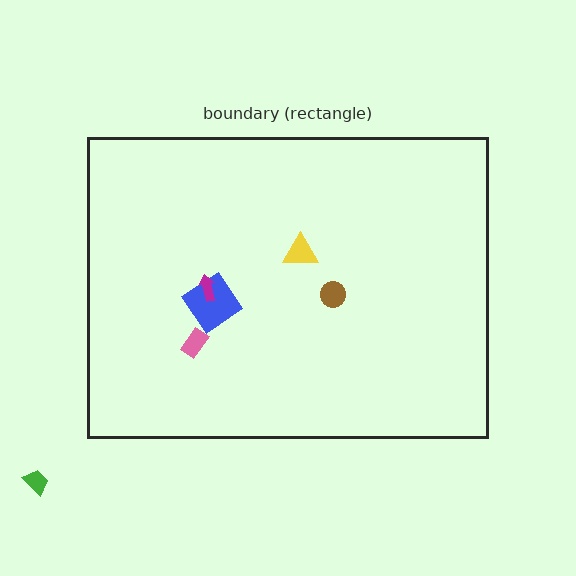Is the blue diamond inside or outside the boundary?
Inside.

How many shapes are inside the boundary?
5 inside, 1 outside.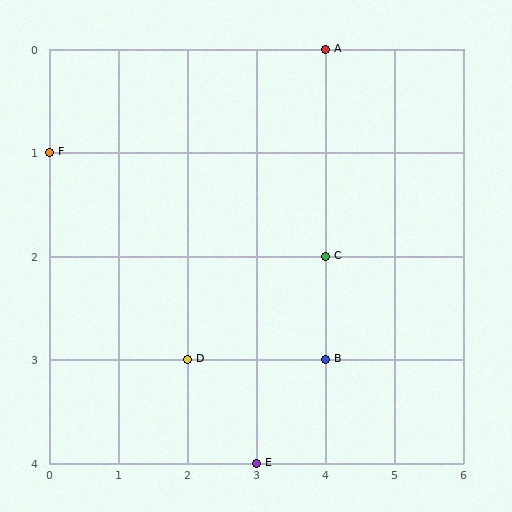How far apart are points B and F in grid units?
Points B and F are 4 columns and 2 rows apart (about 4.5 grid units diagonally).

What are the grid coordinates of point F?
Point F is at grid coordinates (0, 1).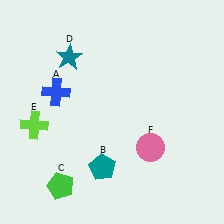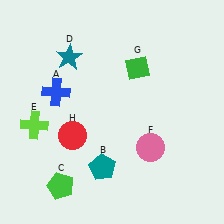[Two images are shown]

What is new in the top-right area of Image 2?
A green diamond (G) was added in the top-right area of Image 2.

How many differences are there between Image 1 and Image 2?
There are 2 differences between the two images.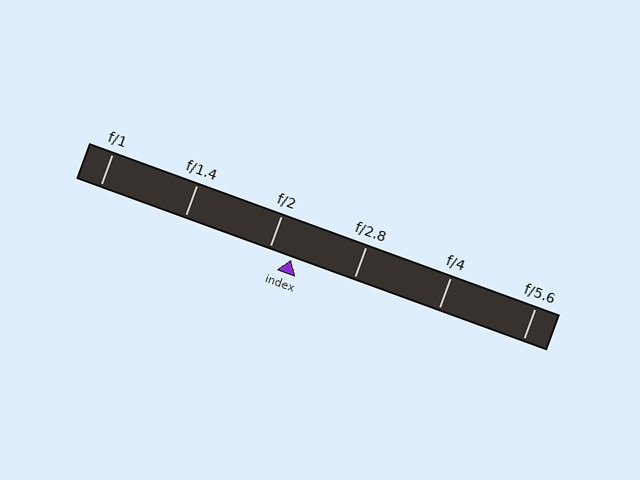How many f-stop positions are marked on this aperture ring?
There are 6 f-stop positions marked.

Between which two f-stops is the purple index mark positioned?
The index mark is between f/2 and f/2.8.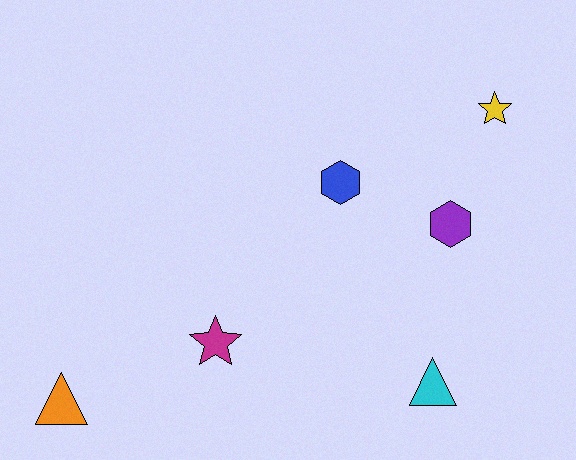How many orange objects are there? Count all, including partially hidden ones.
There is 1 orange object.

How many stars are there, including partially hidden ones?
There are 2 stars.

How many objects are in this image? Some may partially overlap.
There are 6 objects.